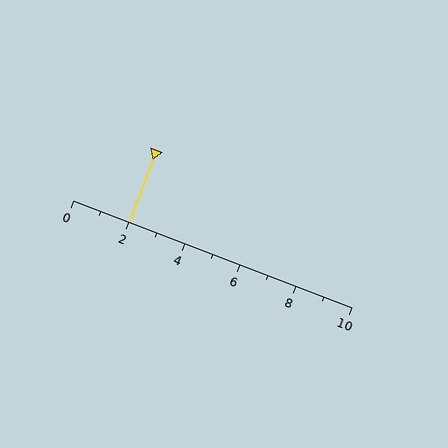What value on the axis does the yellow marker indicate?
The marker indicates approximately 2.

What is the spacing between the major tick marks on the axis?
The major ticks are spaced 2 apart.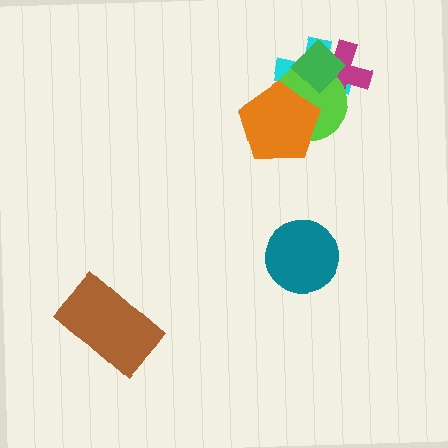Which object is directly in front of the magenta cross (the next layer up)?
The lime circle is directly in front of the magenta cross.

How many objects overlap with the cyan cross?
4 objects overlap with the cyan cross.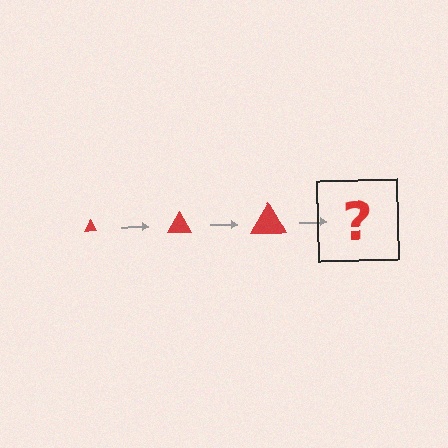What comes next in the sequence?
The next element should be a red triangle, larger than the previous one.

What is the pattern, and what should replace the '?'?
The pattern is that the triangle gets progressively larger each step. The '?' should be a red triangle, larger than the previous one.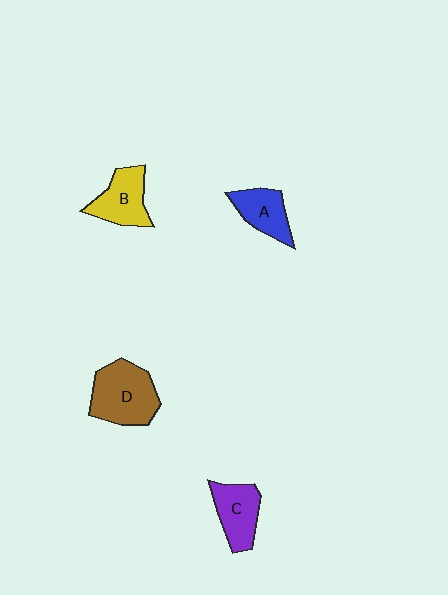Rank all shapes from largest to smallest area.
From largest to smallest: D (brown), B (yellow), C (purple), A (blue).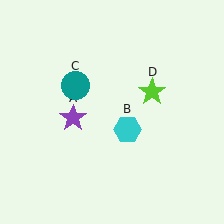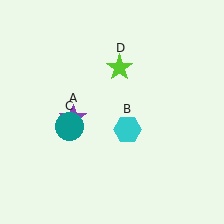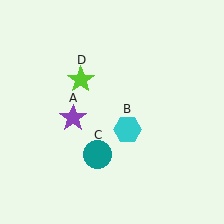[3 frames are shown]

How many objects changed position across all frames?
2 objects changed position: teal circle (object C), lime star (object D).